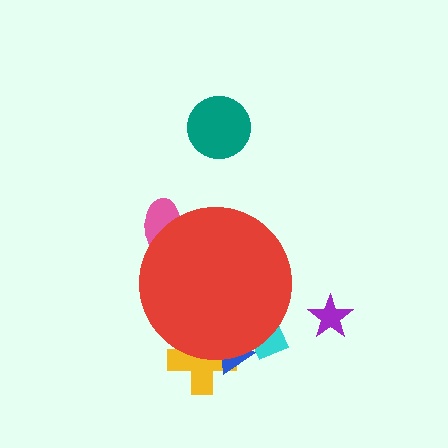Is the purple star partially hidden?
No, the purple star is fully visible.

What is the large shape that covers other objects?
A red circle.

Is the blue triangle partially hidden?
Yes, the blue triangle is partially hidden behind the red circle.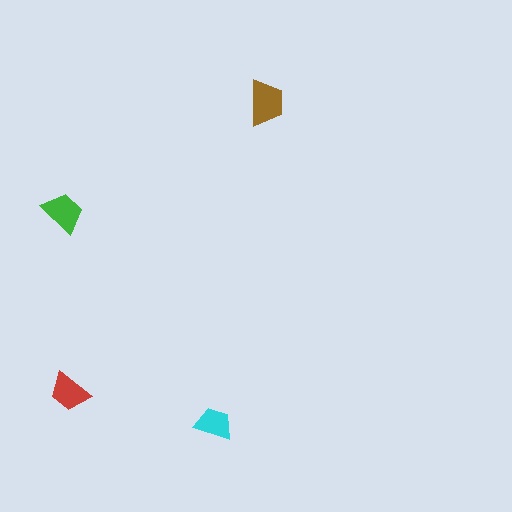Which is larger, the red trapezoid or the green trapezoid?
The green one.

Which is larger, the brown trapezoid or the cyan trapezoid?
The brown one.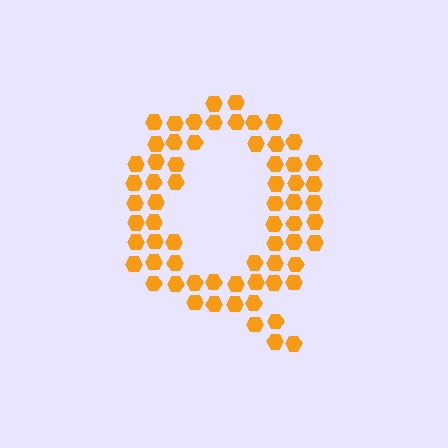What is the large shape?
The large shape is the letter Q.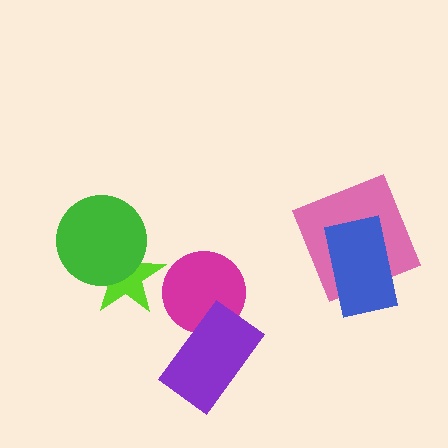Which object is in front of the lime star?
The green circle is in front of the lime star.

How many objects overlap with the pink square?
1 object overlaps with the pink square.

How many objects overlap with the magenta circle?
1 object overlaps with the magenta circle.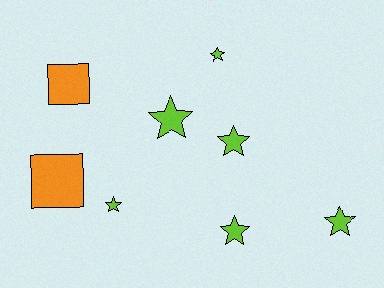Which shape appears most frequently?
Star, with 6 objects.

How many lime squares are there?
There are no lime squares.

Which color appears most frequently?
Lime, with 6 objects.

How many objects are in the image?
There are 8 objects.